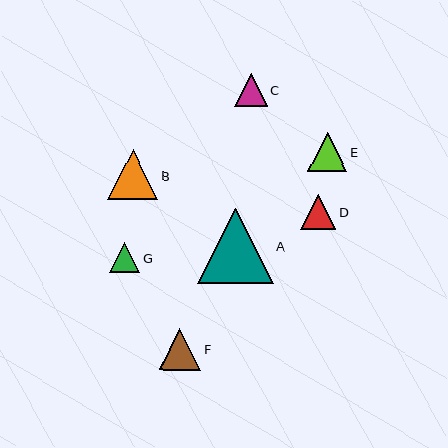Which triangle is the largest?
Triangle A is the largest with a size of approximately 75 pixels.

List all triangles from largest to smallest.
From largest to smallest: A, B, F, E, D, C, G.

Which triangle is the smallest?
Triangle G is the smallest with a size of approximately 30 pixels.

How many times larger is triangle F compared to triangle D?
Triangle F is approximately 1.2 times the size of triangle D.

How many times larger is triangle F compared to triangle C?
Triangle F is approximately 1.3 times the size of triangle C.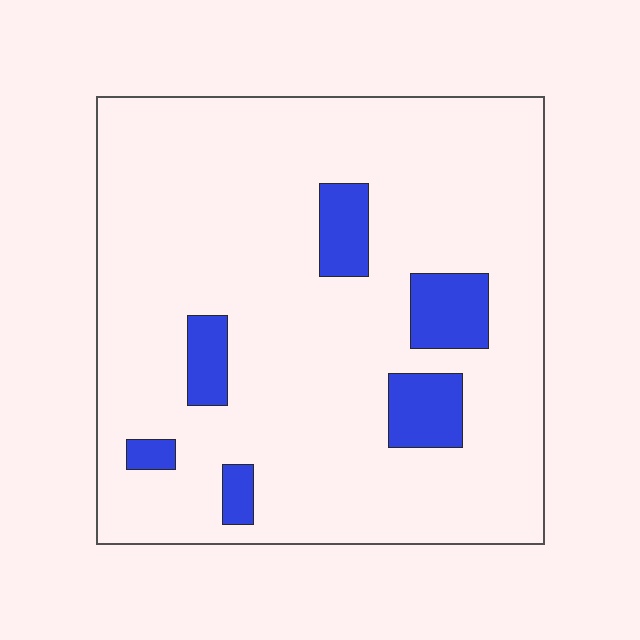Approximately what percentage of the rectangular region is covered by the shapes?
Approximately 10%.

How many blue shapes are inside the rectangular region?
6.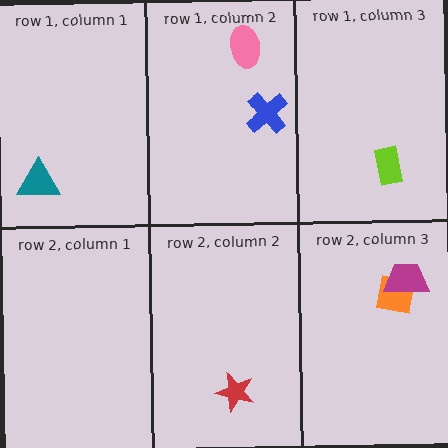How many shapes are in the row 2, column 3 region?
2.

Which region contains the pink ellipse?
The row 1, column 2 region.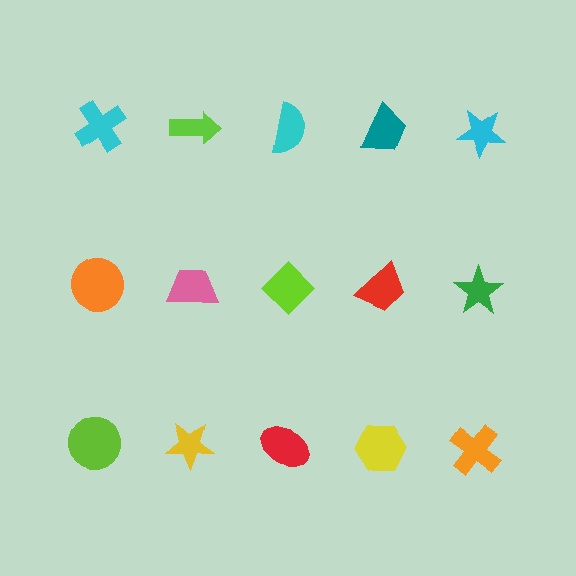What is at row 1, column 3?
A cyan semicircle.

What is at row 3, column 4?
A yellow hexagon.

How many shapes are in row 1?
5 shapes.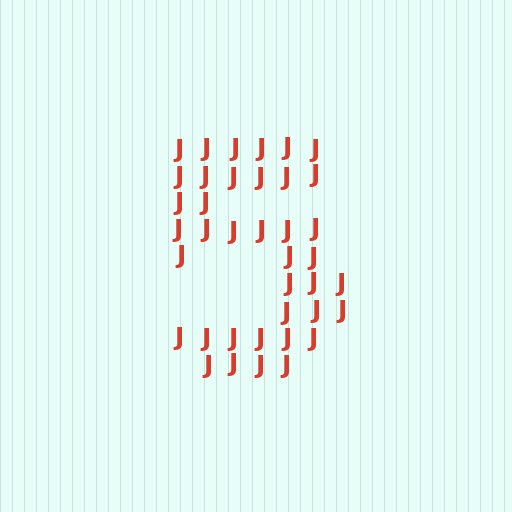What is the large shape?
The large shape is the digit 5.